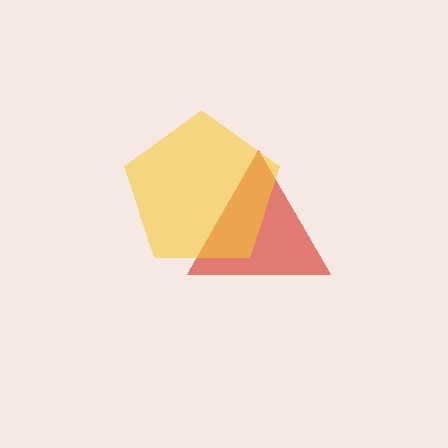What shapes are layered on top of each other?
The layered shapes are: a red triangle, a yellow pentagon.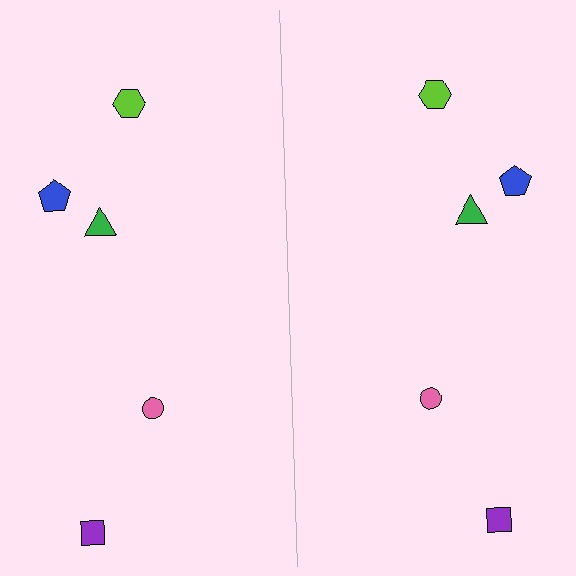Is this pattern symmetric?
Yes, this pattern has bilateral (reflection) symmetry.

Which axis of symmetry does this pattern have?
The pattern has a vertical axis of symmetry running through the center of the image.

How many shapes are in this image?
There are 10 shapes in this image.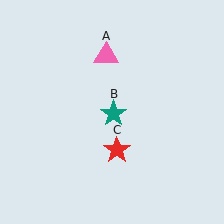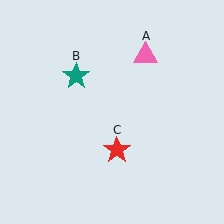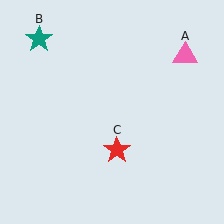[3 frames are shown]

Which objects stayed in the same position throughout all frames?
Red star (object C) remained stationary.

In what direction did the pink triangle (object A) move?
The pink triangle (object A) moved right.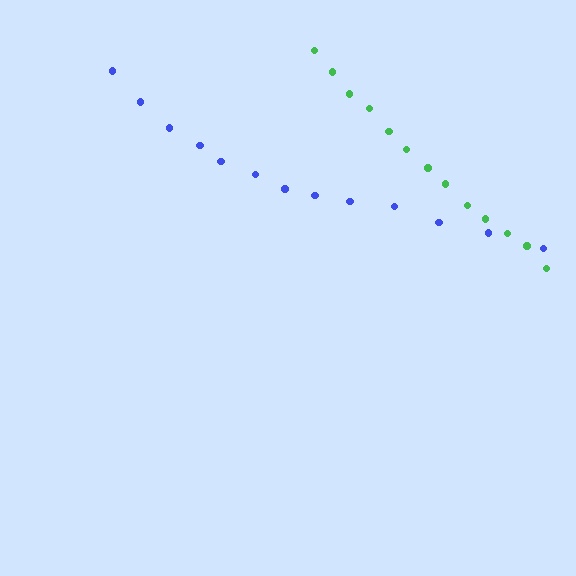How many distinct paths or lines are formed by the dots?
There are 2 distinct paths.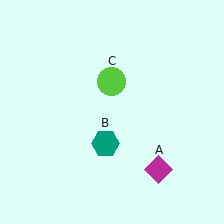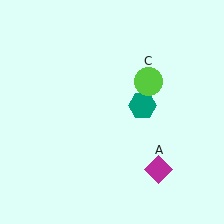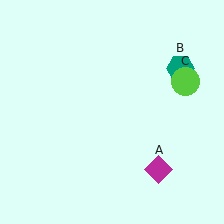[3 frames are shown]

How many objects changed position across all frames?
2 objects changed position: teal hexagon (object B), lime circle (object C).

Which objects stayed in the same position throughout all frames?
Magenta diamond (object A) remained stationary.